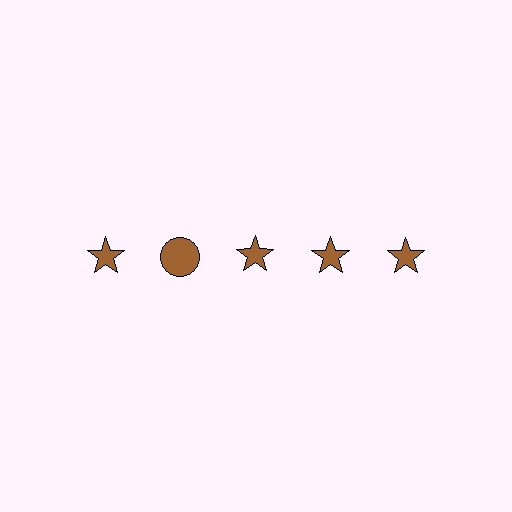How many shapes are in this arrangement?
There are 5 shapes arranged in a grid pattern.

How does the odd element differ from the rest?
It has a different shape: circle instead of star.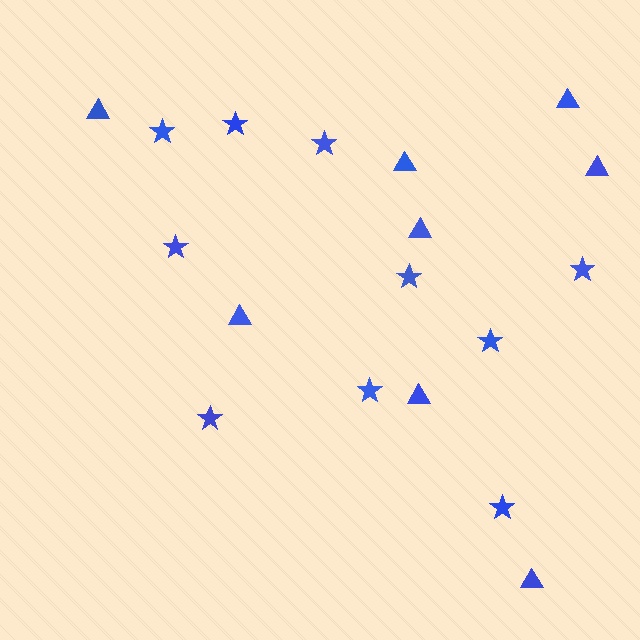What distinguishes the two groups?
There are 2 groups: one group of triangles (8) and one group of stars (10).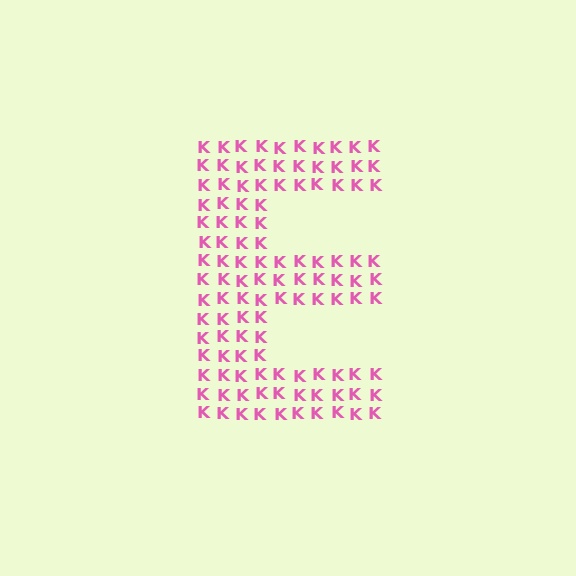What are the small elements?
The small elements are letter K's.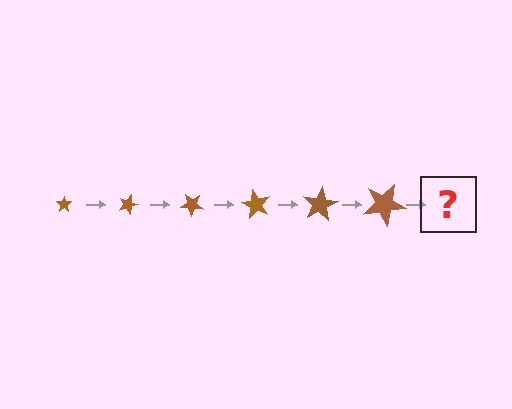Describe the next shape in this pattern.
It should be a star, larger than the previous one and rotated 120 degrees from the start.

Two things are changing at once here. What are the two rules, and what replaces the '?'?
The two rules are that the star grows larger each step and it rotates 20 degrees each step. The '?' should be a star, larger than the previous one and rotated 120 degrees from the start.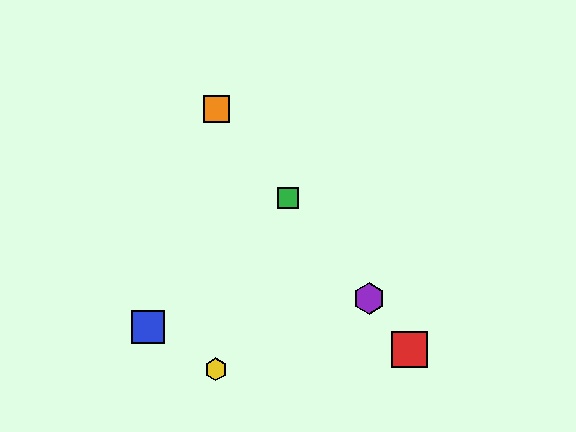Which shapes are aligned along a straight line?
The red square, the green square, the purple hexagon, the orange square are aligned along a straight line.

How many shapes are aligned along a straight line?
4 shapes (the red square, the green square, the purple hexagon, the orange square) are aligned along a straight line.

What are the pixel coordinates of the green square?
The green square is at (288, 198).